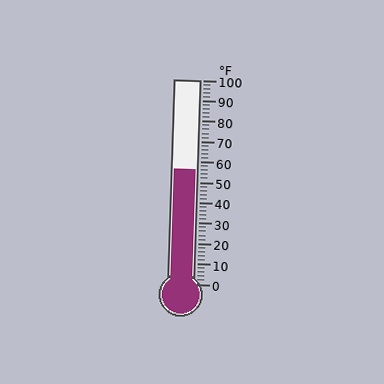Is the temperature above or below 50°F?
The temperature is above 50°F.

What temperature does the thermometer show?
The thermometer shows approximately 56°F.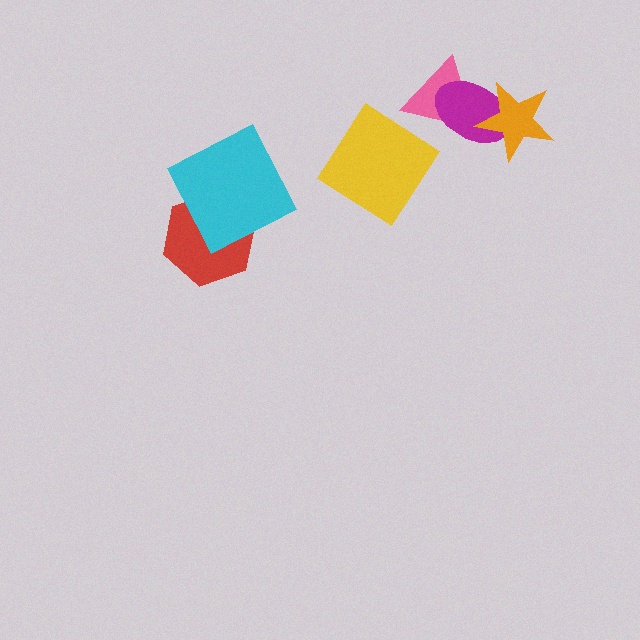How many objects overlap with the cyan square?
1 object overlaps with the cyan square.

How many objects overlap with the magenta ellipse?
2 objects overlap with the magenta ellipse.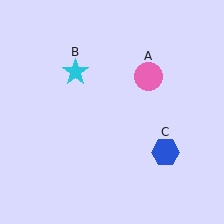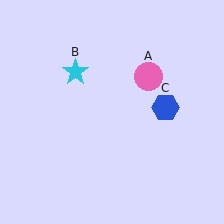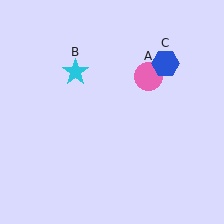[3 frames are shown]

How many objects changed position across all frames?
1 object changed position: blue hexagon (object C).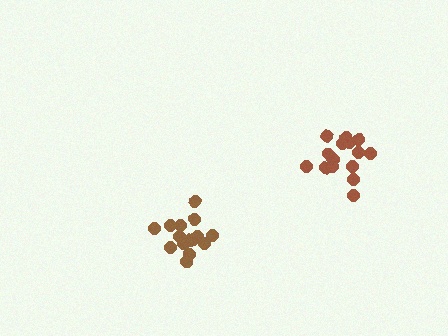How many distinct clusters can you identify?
There are 2 distinct clusters.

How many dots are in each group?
Group 1: 15 dots, Group 2: 15 dots (30 total).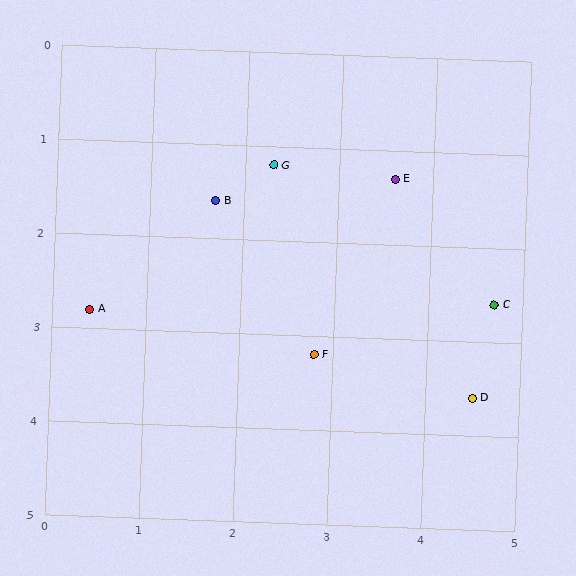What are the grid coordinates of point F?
Point F is at approximately (2.8, 3.2).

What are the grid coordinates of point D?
Point D is at approximately (4.5, 3.6).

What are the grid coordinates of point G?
Point G is at approximately (2.3, 1.2).